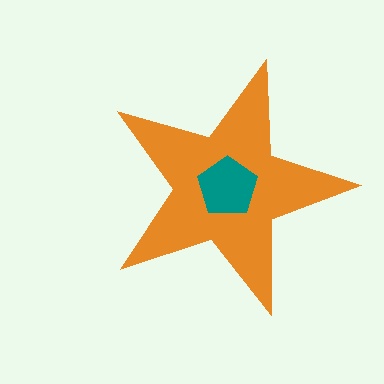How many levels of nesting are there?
2.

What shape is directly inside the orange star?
The teal pentagon.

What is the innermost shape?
The teal pentagon.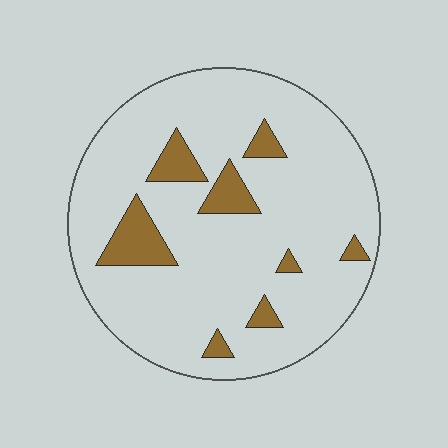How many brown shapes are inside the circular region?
8.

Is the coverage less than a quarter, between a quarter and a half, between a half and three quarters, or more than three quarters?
Less than a quarter.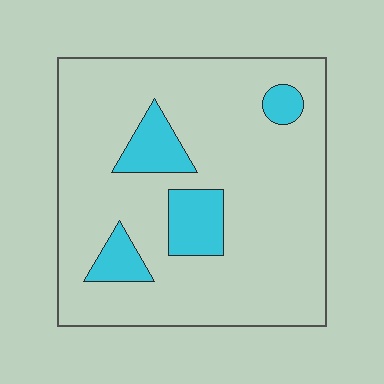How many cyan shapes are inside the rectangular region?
4.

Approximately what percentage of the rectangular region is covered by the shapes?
Approximately 15%.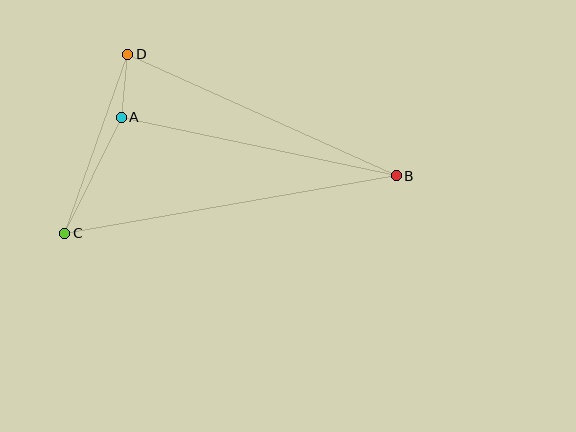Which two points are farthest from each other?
Points B and C are farthest from each other.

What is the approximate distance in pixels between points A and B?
The distance between A and B is approximately 281 pixels.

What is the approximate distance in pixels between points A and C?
The distance between A and C is approximately 129 pixels.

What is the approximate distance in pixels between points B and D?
The distance between B and D is approximately 295 pixels.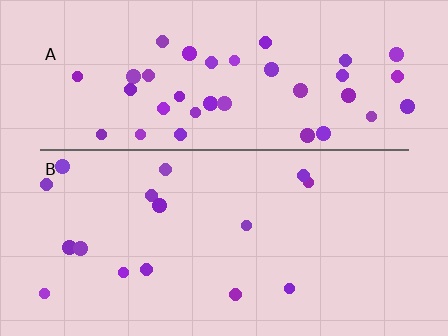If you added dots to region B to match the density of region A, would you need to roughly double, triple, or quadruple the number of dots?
Approximately triple.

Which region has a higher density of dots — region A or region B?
A (the top).